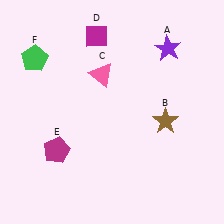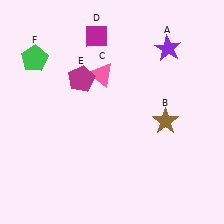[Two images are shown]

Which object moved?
The magenta pentagon (E) moved up.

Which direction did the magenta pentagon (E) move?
The magenta pentagon (E) moved up.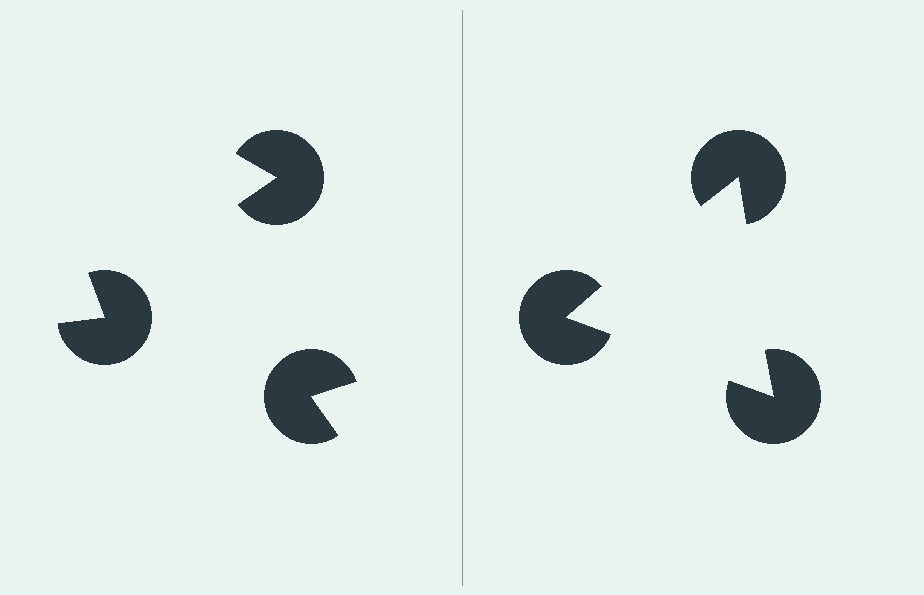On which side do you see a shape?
An illusory triangle appears on the right side. On the left side the wedge cuts are rotated, so no coherent shape forms.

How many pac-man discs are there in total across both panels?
6 — 3 on each side.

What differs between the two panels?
The pac-man discs are positioned identically on both sides; only the wedge orientations differ. On the right they align to a triangle; on the left they are misaligned.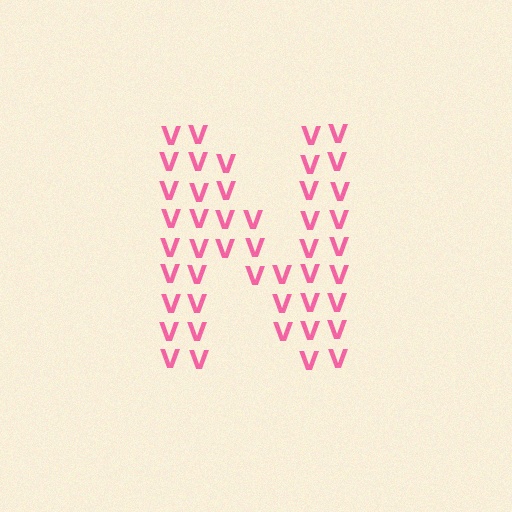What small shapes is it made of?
It is made of small letter V's.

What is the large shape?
The large shape is the letter N.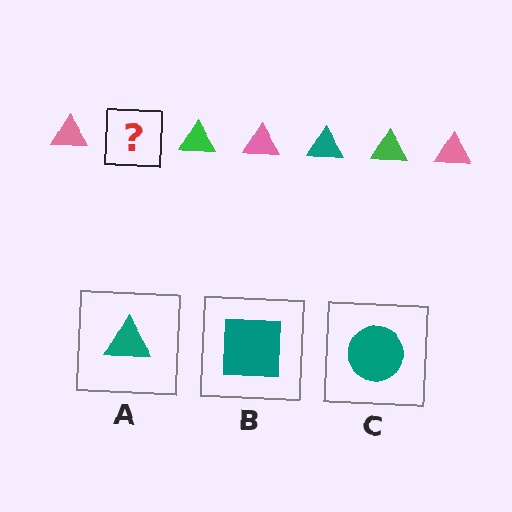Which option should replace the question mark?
Option A.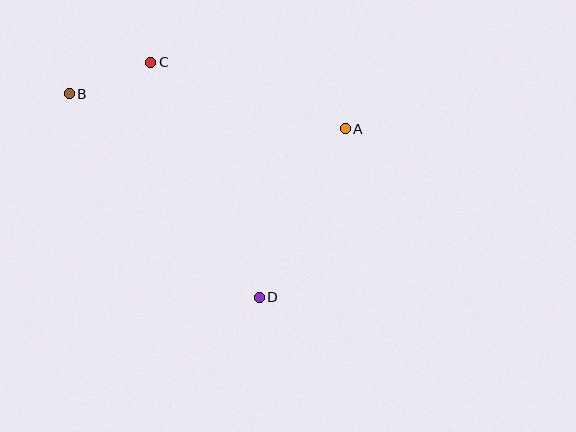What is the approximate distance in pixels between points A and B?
The distance between A and B is approximately 278 pixels.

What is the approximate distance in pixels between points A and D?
The distance between A and D is approximately 189 pixels.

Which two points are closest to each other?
Points B and C are closest to each other.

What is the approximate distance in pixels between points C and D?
The distance between C and D is approximately 259 pixels.